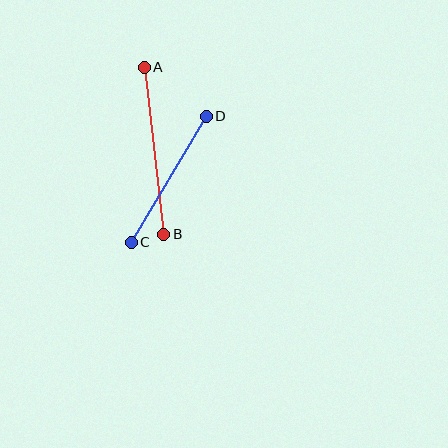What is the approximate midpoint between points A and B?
The midpoint is at approximately (154, 151) pixels.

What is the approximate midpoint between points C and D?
The midpoint is at approximately (169, 179) pixels.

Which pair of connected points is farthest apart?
Points A and B are farthest apart.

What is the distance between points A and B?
The distance is approximately 168 pixels.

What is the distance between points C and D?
The distance is approximately 147 pixels.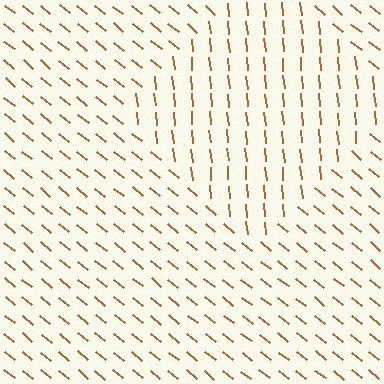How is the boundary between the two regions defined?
The boundary is defined purely by a change in line orientation (approximately 45 degrees difference). All lines are the same color and thickness.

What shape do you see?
I see a diamond.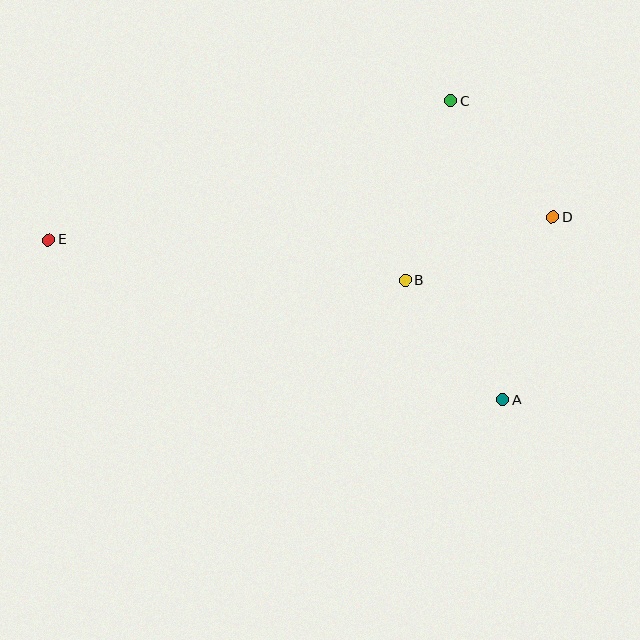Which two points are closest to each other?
Points A and B are closest to each other.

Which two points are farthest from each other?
Points D and E are farthest from each other.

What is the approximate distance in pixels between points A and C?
The distance between A and C is approximately 303 pixels.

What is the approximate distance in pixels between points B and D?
The distance between B and D is approximately 161 pixels.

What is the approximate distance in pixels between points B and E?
The distance between B and E is approximately 359 pixels.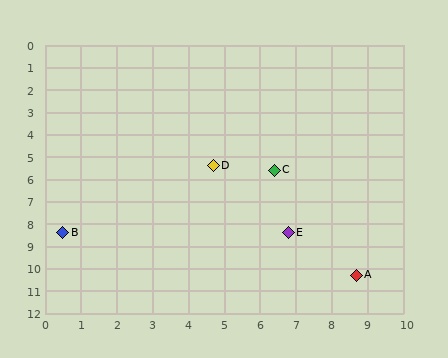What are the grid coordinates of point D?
Point D is at approximately (4.7, 5.4).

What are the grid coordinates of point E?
Point E is at approximately (6.8, 8.4).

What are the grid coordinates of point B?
Point B is at approximately (0.5, 8.4).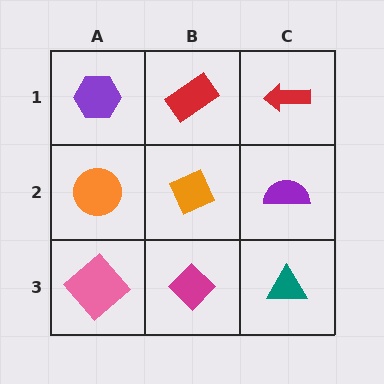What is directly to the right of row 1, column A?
A red rectangle.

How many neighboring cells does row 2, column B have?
4.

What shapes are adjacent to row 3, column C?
A purple semicircle (row 2, column C), a magenta diamond (row 3, column B).